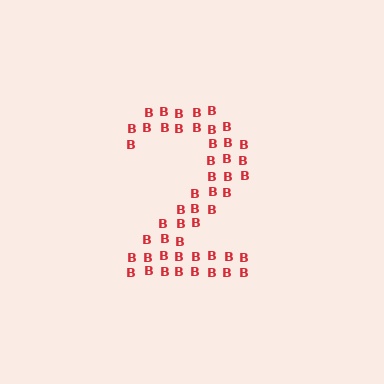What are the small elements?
The small elements are letter B's.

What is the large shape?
The large shape is the digit 2.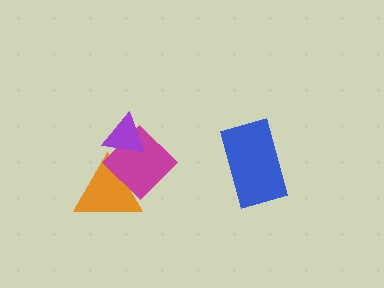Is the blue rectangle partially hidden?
No, no other shape covers it.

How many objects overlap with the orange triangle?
2 objects overlap with the orange triangle.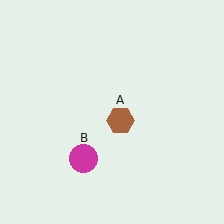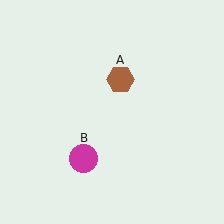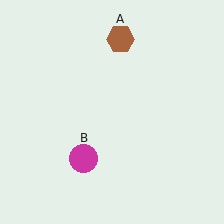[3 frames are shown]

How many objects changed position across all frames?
1 object changed position: brown hexagon (object A).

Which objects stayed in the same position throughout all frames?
Magenta circle (object B) remained stationary.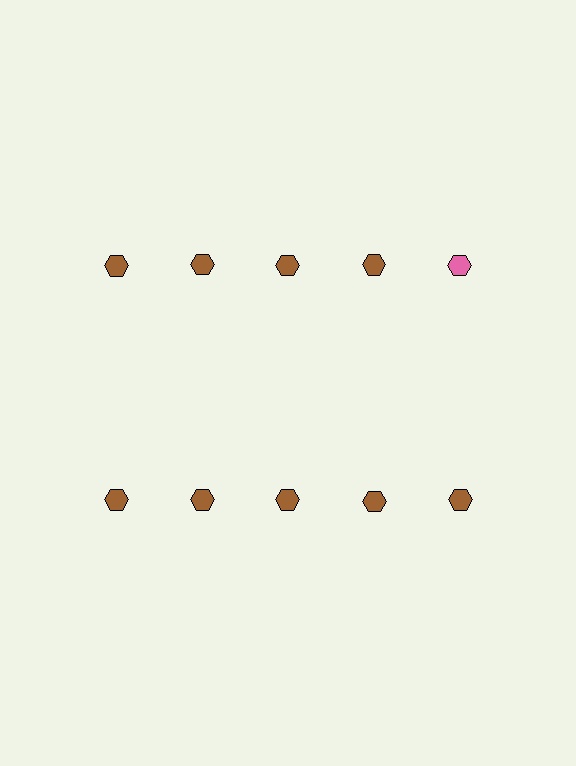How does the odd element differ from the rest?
It has a different color: pink instead of brown.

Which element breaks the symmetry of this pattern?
The pink hexagon in the top row, rightmost column breaks the symmetry. All other shapes are brown hexagons.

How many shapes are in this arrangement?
There are 10 shapes arranged in a grid pattern.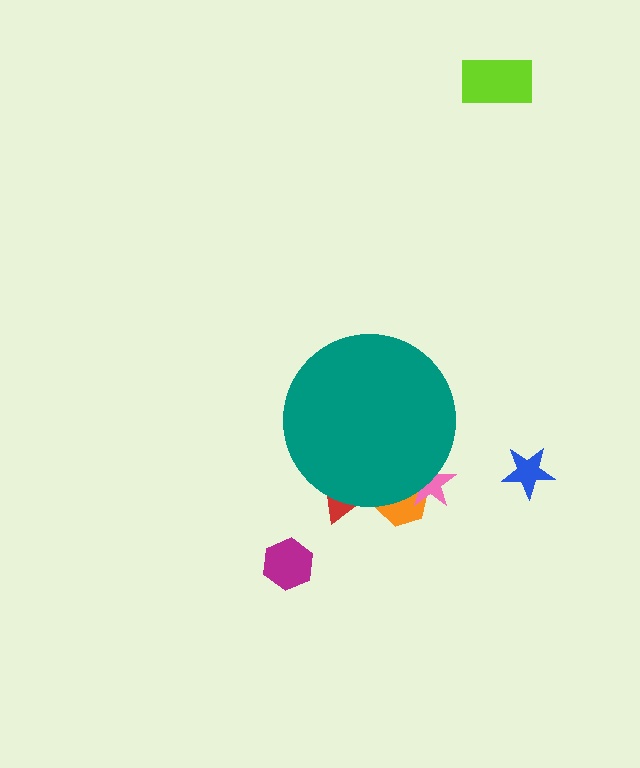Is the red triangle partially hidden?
Yes, the red triangle is partially hidden behind the teal circle.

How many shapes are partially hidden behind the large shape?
3 shapes are partially hidden.